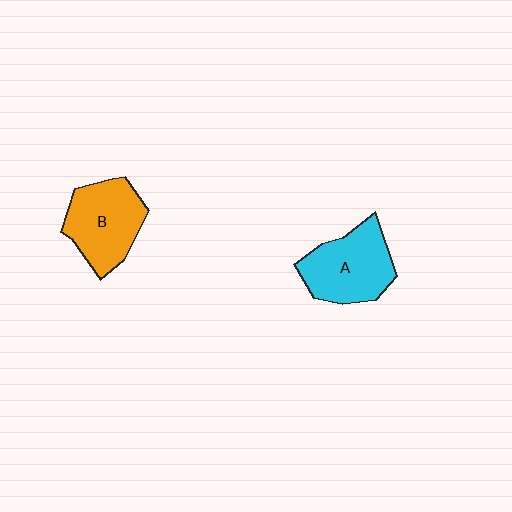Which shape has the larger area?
Shape A (cyan).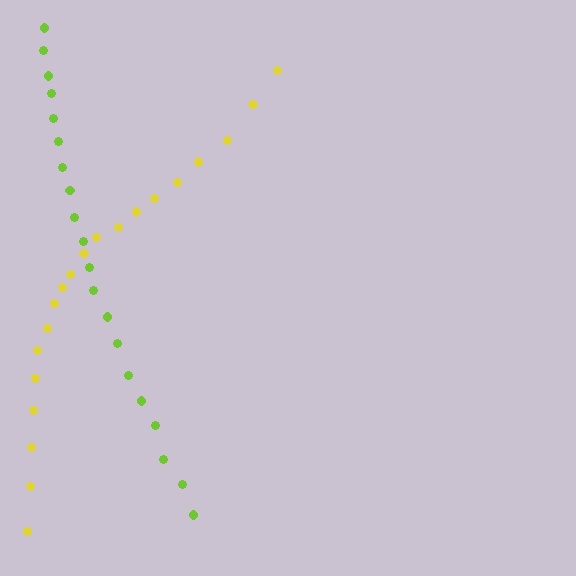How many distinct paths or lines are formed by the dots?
There are 2 distinct paths.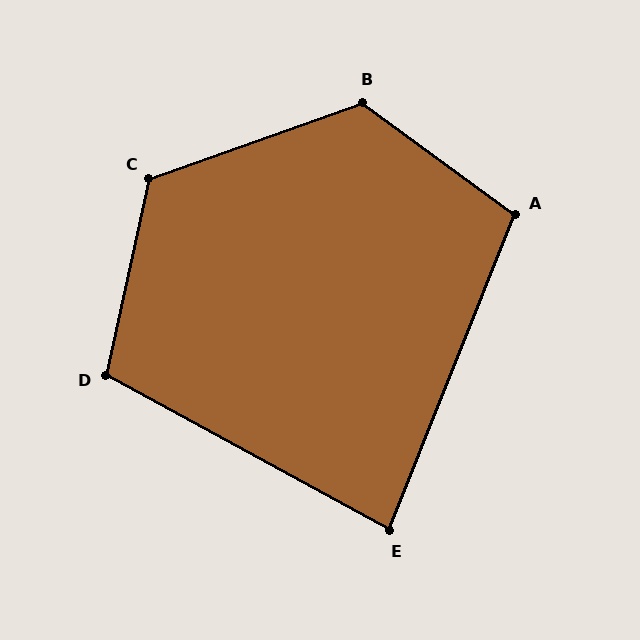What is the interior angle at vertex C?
Approximately 122 degrees (obtuse).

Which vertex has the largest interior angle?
B, at approximately 124 degrees.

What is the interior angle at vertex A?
Approximately 105 degrees (obtuse).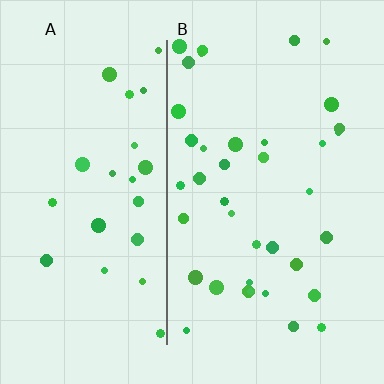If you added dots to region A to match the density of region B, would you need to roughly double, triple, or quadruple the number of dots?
Approximately double.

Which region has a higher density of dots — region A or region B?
B (the right).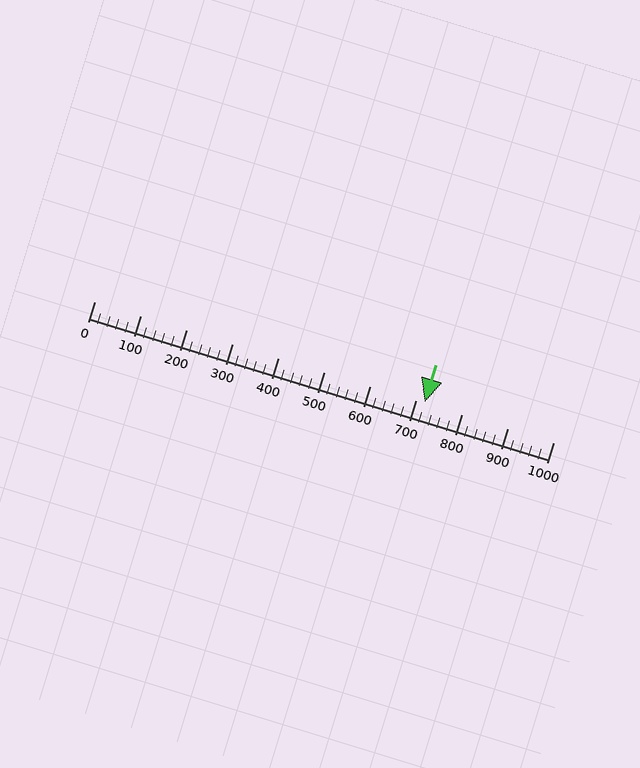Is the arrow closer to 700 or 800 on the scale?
The arrow is closer to 700.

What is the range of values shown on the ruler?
The ruler shows values from 0 to 1000.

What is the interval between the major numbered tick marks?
The major tick marks are spaced 100 units apart.